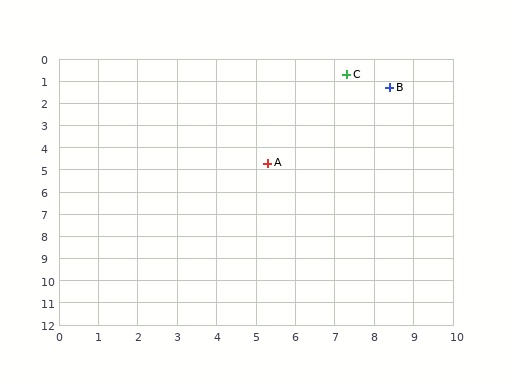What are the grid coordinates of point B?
Point B is at approximately (8.4, 1.3).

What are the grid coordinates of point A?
Point A is at approximately (5.3, 4.7).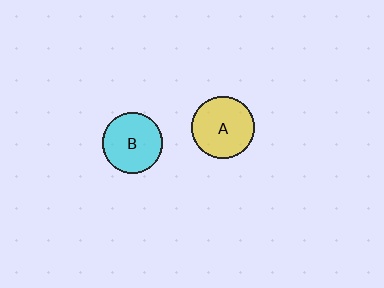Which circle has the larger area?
Circle A (yellow).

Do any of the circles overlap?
No, none of the circles overlap.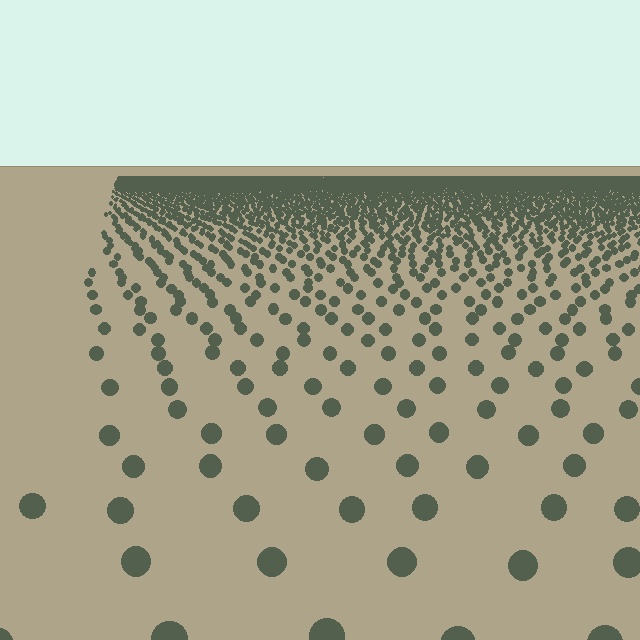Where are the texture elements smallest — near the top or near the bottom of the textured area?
Near the top.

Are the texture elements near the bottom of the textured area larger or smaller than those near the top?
Larger. Near the bottom, elements are closer to the viewer and appear at a bigger on-screen size.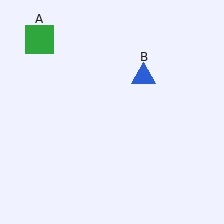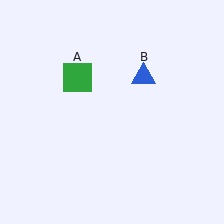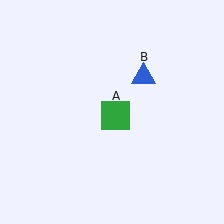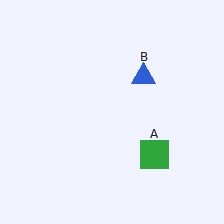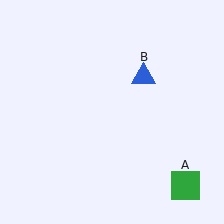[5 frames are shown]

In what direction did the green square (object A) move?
The green square (object A) moved down and to the right.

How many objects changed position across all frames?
1 object changed position: green square (object A).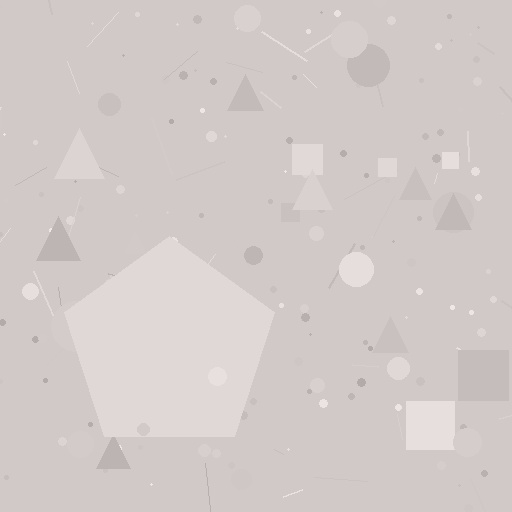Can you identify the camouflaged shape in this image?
The camouflaged shape is a pentagon.